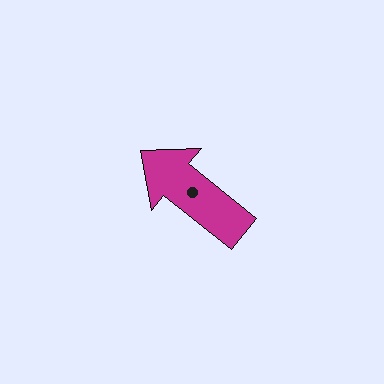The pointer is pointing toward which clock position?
Roughly 10 o'clock.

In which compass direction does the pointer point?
Northwest.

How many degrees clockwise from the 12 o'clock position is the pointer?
Approximately 309 degrees.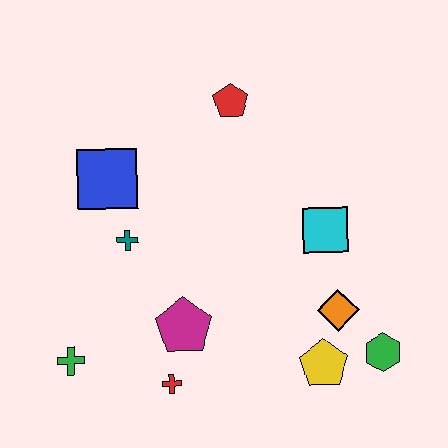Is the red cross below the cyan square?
Yes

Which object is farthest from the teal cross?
The green hexagon is farthest from the teal cross.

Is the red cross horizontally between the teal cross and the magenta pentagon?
Yes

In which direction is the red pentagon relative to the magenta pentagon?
The red pentagon is above the magenta pentagon.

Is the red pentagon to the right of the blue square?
Yes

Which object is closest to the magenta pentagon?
The red cross is closest to the magenta pentagon.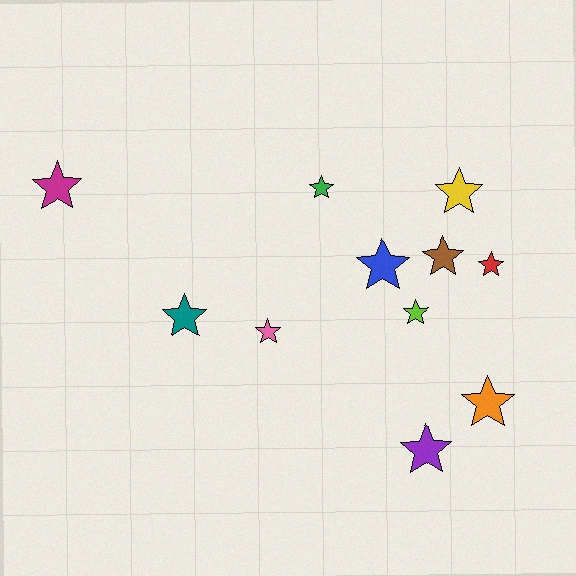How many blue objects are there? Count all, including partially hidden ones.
There is 1 blue object.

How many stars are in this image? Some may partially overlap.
There are 11 stars.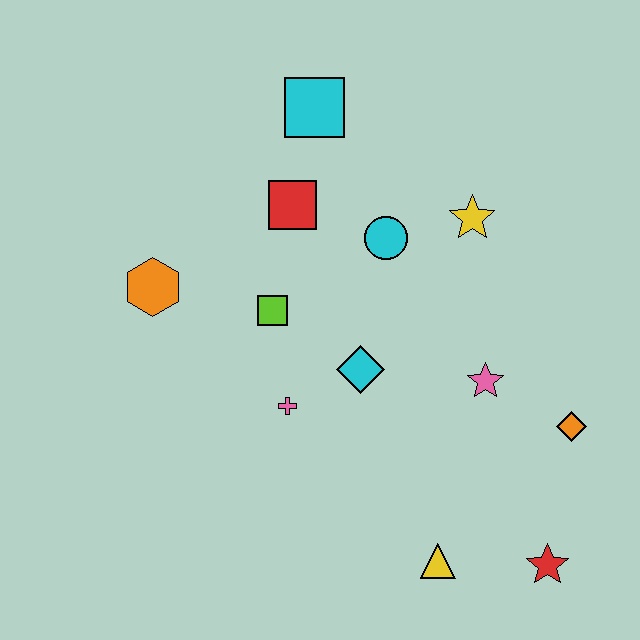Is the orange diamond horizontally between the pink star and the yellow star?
No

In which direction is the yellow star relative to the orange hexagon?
The yellow star is to the right of the orange hexagon.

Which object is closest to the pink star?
The orange diamond is closest to the pink star.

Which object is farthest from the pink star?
The orange hexagon is farthest from the pink star.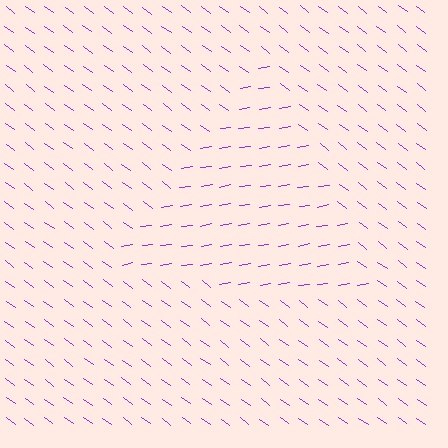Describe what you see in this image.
The image is filled with small purple line segments. A triangle region in the image has lines oriented differently from the surrounding lines, creating a visible texture boundary.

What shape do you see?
I see a triangle.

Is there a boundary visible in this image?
Yes, there is a texture boundary formed by a change in line orientation.